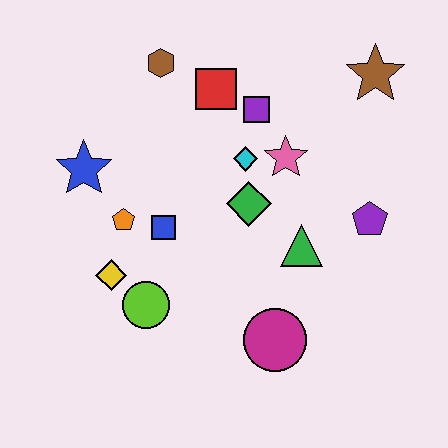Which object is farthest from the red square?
The magenta circle is farthest from the red square.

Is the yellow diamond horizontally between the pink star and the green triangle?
No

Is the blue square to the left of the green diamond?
Yes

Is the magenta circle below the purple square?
Yes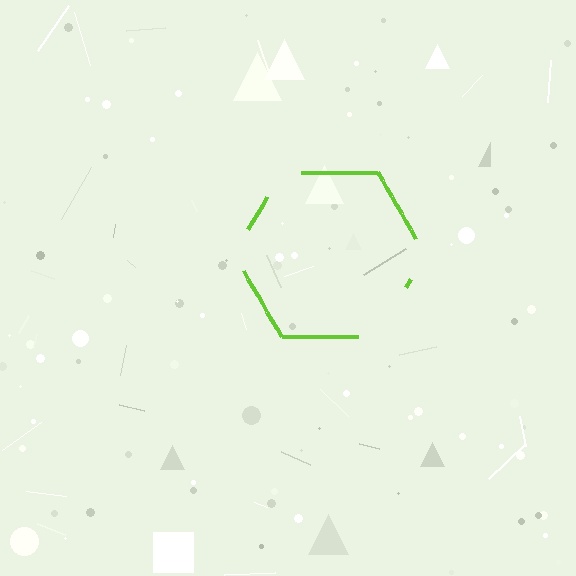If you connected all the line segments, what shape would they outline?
They would outline a hexagon.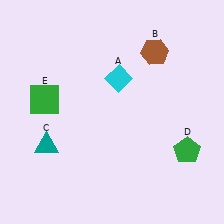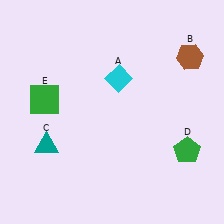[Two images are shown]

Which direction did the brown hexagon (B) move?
The brown hexagon (B) moved right.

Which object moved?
The brown hexagon (B) moved right.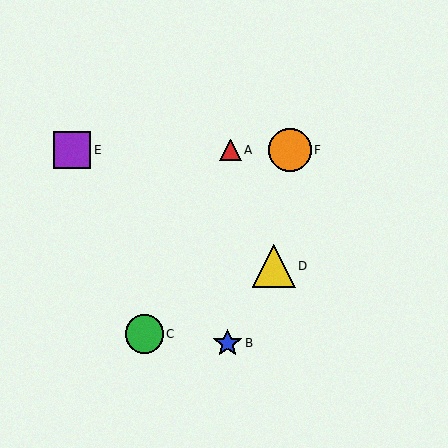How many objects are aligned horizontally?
3 objects (A, E, F) are aligned horizontally.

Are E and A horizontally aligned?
Yes, both are at y≈150.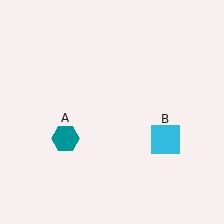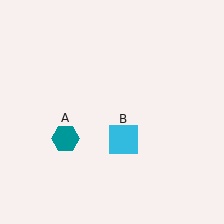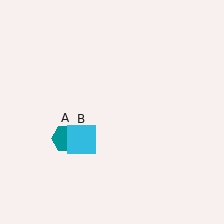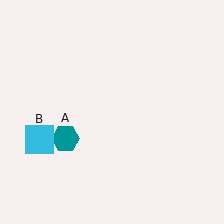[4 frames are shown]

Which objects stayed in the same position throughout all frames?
Teal hexagon (object A) remained stationary.